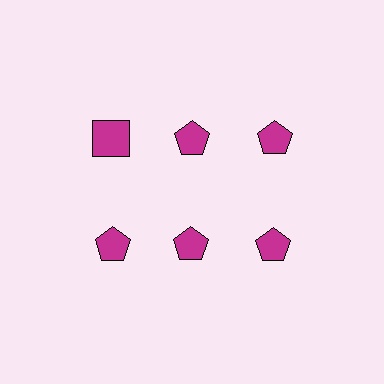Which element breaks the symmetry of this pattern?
The magenta square in the top row, leftmost column breaks the symmetry. All other shapes are magenta pentagons.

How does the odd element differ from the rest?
It has a different shape: square instead of pentagon.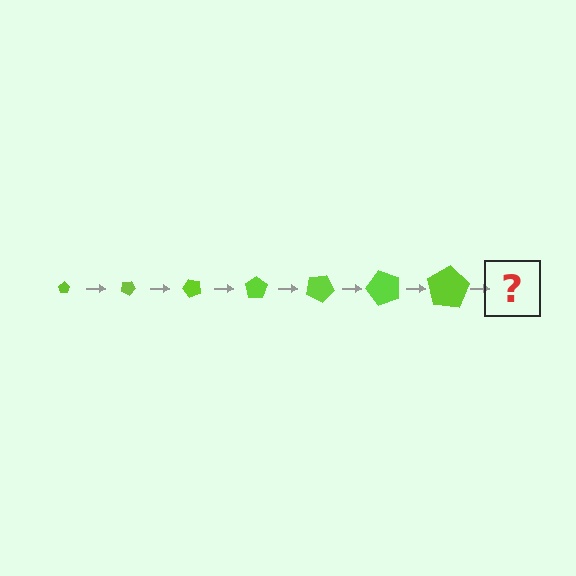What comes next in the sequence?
The next element should be a pentagon, larger than the previous one and rotated 175 degrees from the start.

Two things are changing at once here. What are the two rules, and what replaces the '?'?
The two rules are that the pentagon grows larger each step and it rotates 25 degrees each step. The '?' should be a pentagon, larger than the previous one and rotated 175 degrees from the start.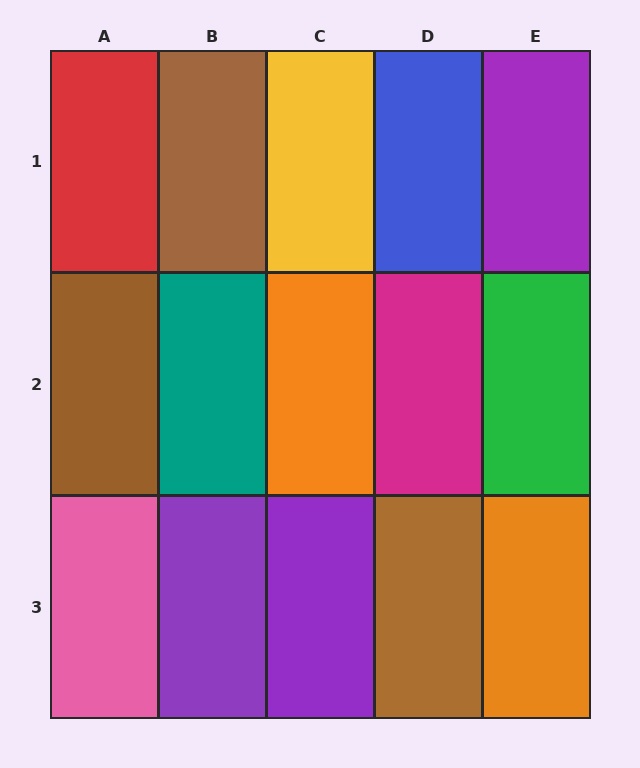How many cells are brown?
3 cells are brown.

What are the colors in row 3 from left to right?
Pink, purple, purple, brown, orange.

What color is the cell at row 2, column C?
Orange.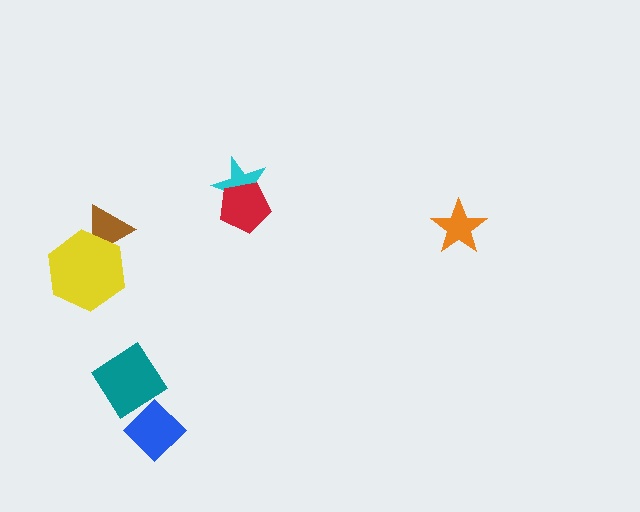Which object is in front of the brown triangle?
The yellow hexagon is in front of the brown triangle.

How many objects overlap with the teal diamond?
1 object overlaps with the teal diamond.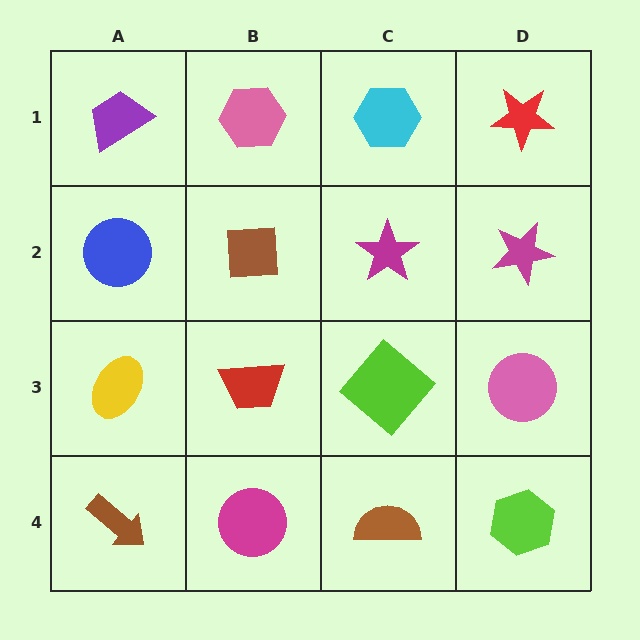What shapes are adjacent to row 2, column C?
A cyan hexagon (row 1, column C), a lime diamond (row 3, column C), a brown square (row 2, column B), a magenta star (row 2, column D).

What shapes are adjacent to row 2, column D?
A red star (row 1, column D), a pink circle (row 3, column D), a magenta star (row 2, column C).